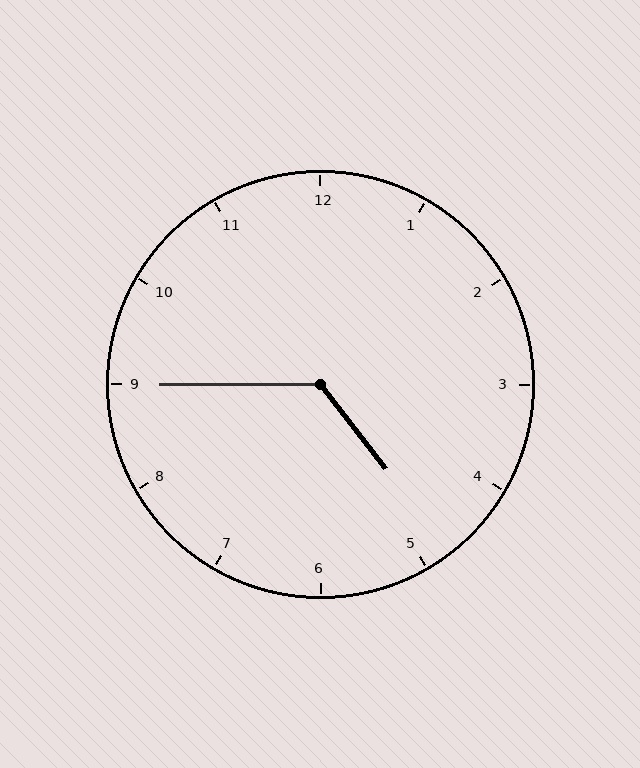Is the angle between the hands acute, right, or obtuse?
It is obtuse.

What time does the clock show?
4:45.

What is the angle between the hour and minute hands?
Approximately 128 degrees.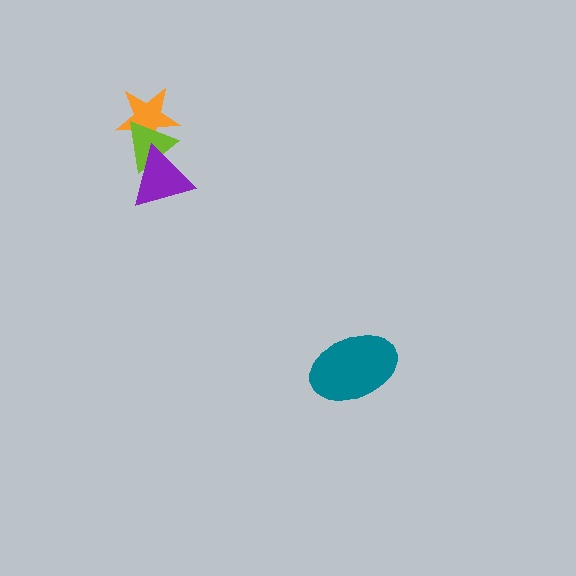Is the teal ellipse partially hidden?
No, no other shape covers it.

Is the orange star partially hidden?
Yes, it is partially covered by another shape.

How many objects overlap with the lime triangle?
2 objects overlap with the lime triangle.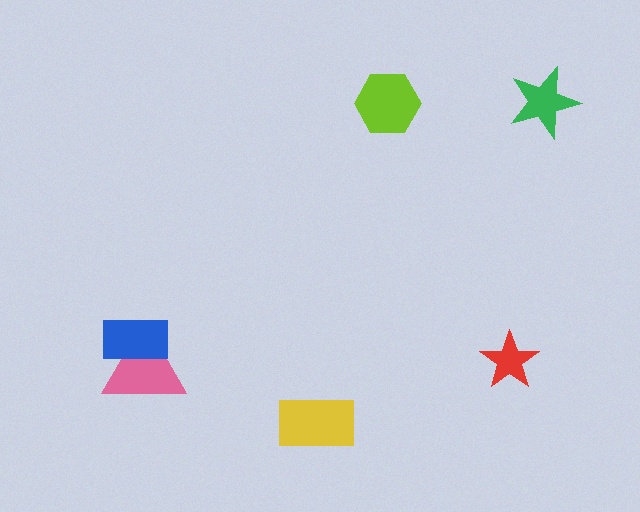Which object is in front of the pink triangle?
The blue rectangle is in front of the pink triangle.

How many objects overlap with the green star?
0 objects overlap with the green star.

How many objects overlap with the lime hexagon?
0 objects overlap with the lime hexagon.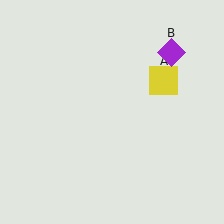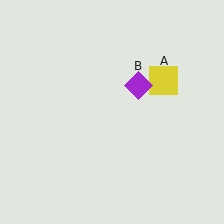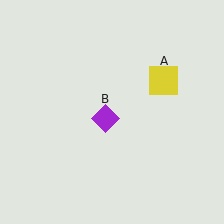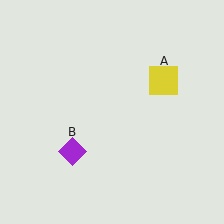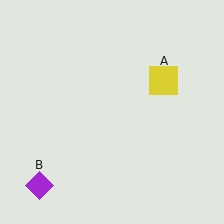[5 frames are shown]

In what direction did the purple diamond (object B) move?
The purple diamond (object B) moved down and to the left.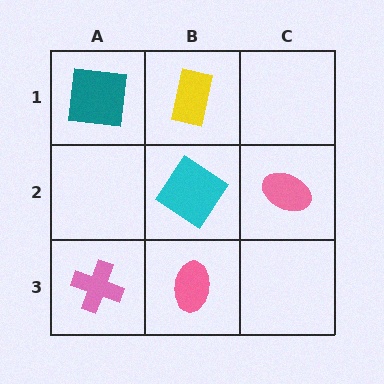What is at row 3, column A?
A pink cross.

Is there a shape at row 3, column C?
No, that cell is empty.